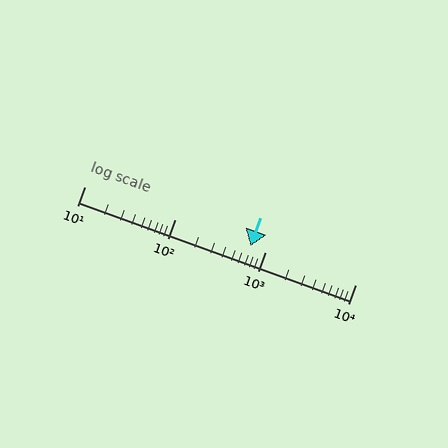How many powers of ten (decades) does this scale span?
The scale spans 3 decades, from 10 to 10000.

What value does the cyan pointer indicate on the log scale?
The pointer indicates approximately 690.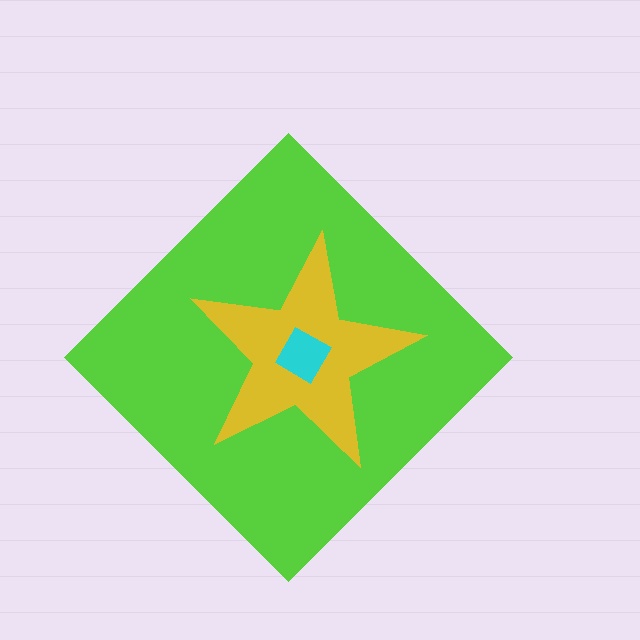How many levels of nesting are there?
3.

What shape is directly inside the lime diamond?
The yellow star.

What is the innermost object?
The cyan square.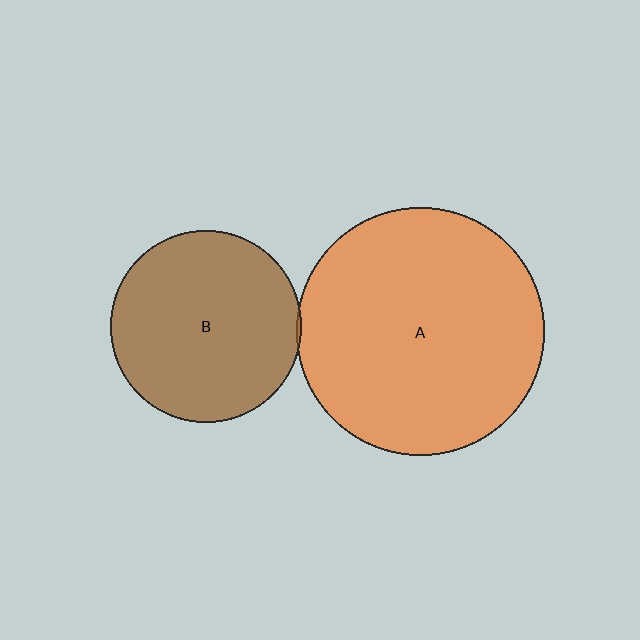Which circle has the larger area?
Circle A (orange).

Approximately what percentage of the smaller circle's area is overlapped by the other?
Approximately 5%.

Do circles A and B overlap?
Yes.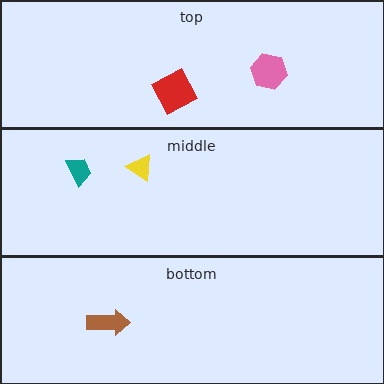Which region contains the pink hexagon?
The top region.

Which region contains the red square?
The top region.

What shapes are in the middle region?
The yellow triangle, the teal trapezoid.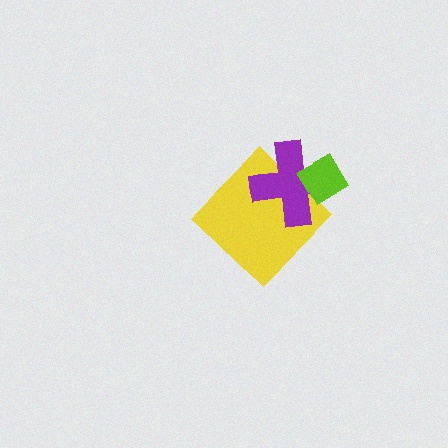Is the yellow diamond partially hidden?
Yes, it is partially covered by another shape.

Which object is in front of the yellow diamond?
The purple cross is in front of the yellow diamond.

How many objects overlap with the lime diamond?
1 object overlaps with the lime diamond.